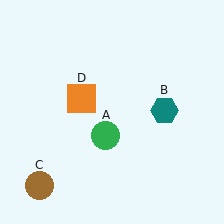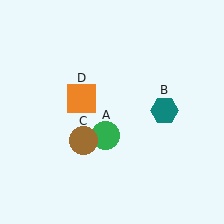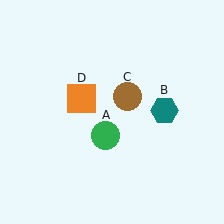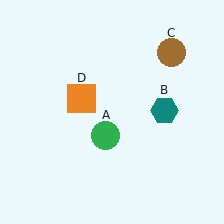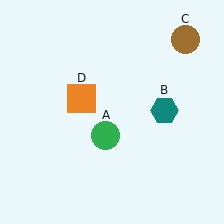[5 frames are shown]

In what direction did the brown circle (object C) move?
The brown circle (object C) moved up and to the right.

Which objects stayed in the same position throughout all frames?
Green circle (object A) and teal hexagon (object B) and orange square (object D) remained stationary.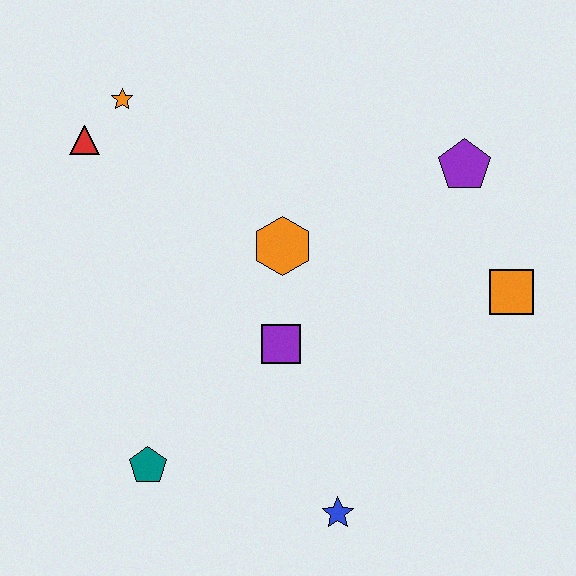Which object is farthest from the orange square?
The red triangle is farthest from the orange square.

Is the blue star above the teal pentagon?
No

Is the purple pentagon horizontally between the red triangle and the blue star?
No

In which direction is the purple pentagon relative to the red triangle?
The purple pentagon is to the right of the red triangle.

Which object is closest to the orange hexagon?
The purple square is closest to the orange hexagon.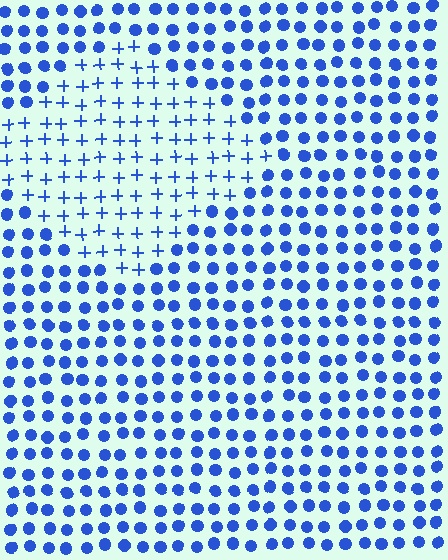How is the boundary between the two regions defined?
The boundary is defined by a change in element shape: plus signs inside vs. circles outside. All elements share the same color and spacing.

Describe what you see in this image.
The image is filled with small blue elements arranged in a uniform grid. A diamond-shaped region contains plus signs, while the surrounding area contains circles. The boundary is defined purely by the change in element shape.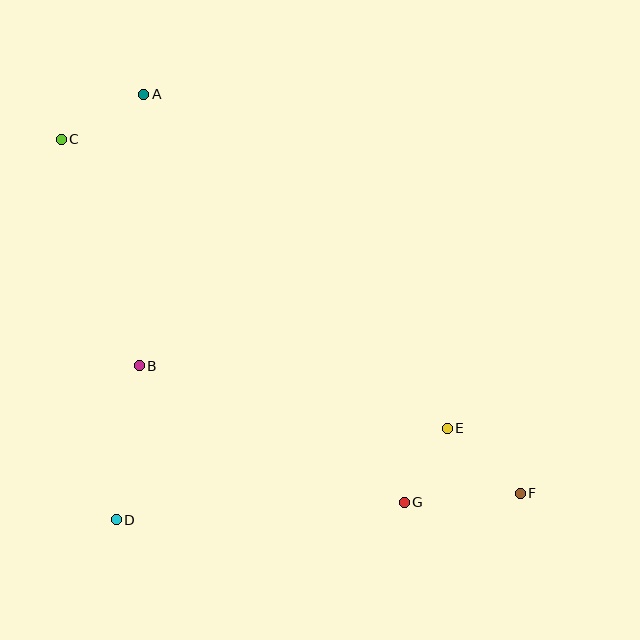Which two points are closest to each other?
Points E and G are closest to each other.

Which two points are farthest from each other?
Points C and F are farthest from each other.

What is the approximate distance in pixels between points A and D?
The distance between A and D is approximately 426 pixels.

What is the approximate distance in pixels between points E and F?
The distance between E and F is approximately 98 pixels.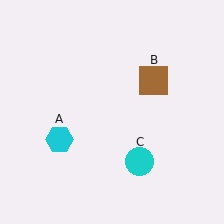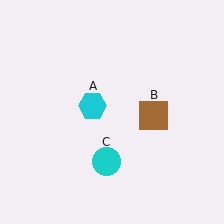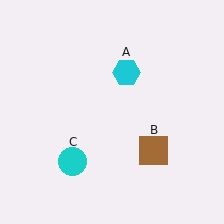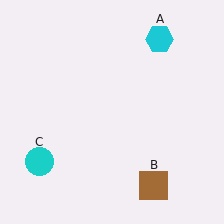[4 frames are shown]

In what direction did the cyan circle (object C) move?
The cyan circle (object C) moved left.